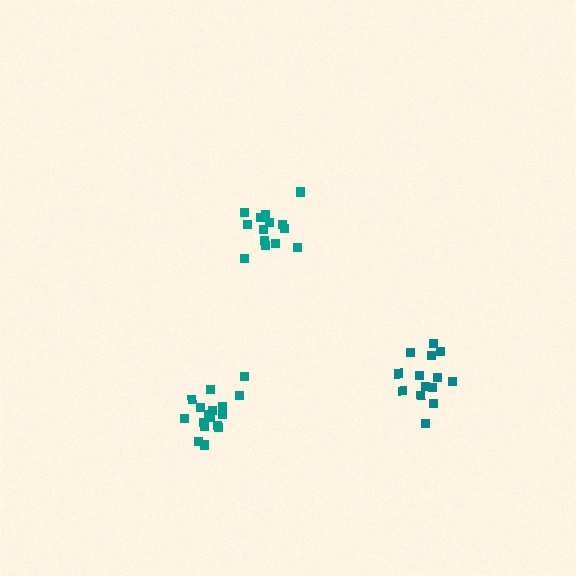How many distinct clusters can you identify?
There are 3 distinct clusters.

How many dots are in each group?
Group 1: 18 dots, Group 2: 14 dots, Group 3: 14 dots (46 total).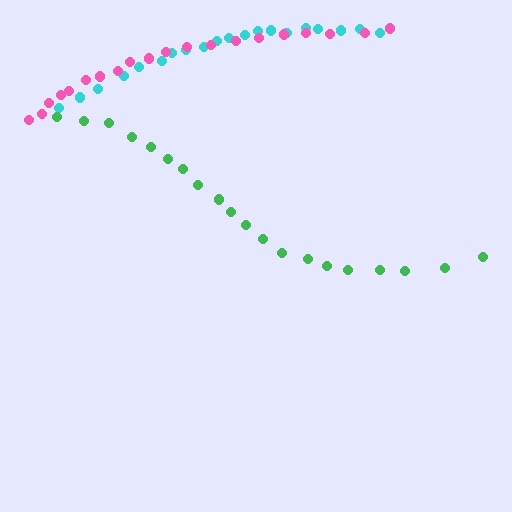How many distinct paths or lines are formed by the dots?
There are 3 distinct paths.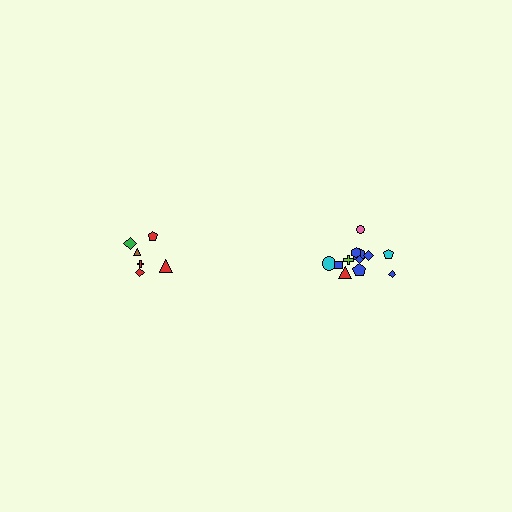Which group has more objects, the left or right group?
The right group.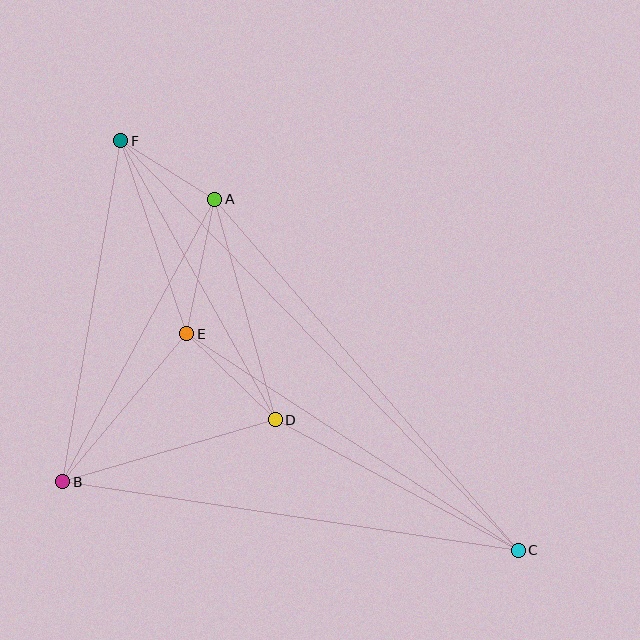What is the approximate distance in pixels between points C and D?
The distance between C and D is approximately 276 pixels.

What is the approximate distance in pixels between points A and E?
The distance between A and E is approximately 137 pixels.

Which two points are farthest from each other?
Points C and F are farthest from each other.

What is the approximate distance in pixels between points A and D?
The distance between A and D is approximately 228 pixels.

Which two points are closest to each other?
Points A and F are closest to each other.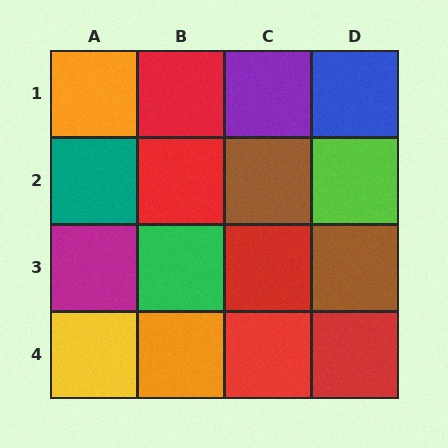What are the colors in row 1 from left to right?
Orange, red, purple, blue.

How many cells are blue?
1 cell is blue.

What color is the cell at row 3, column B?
Green.